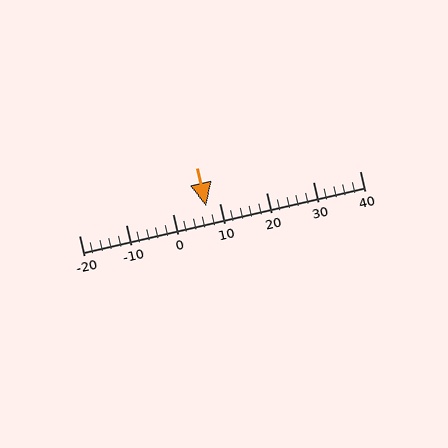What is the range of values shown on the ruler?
The ruler shows values from -20 to 40.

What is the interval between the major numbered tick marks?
The major tick marks are spaced 10 units apart.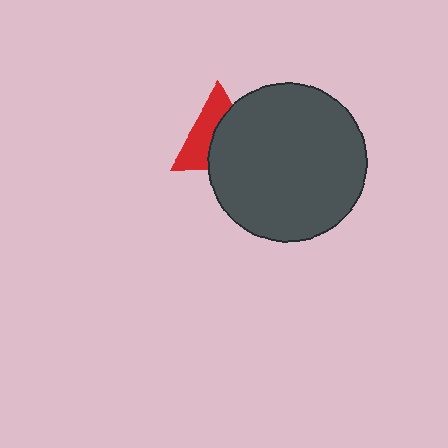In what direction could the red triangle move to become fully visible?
The red triangle could move left. That would shift it out from behind the dark gray circle entirely.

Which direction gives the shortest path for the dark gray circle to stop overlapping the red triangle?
Moving right gives the shortest separation.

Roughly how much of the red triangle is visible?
About half of it is visible (roughly 46%).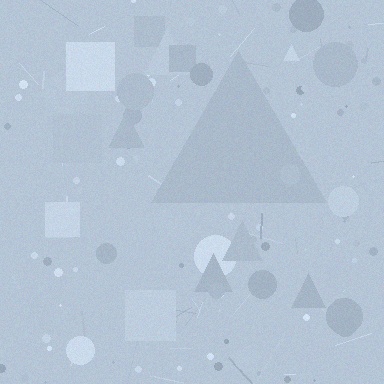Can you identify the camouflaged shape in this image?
The camouflaged shape is a triangle.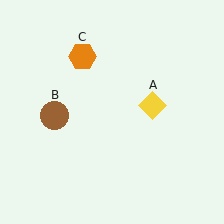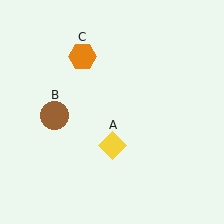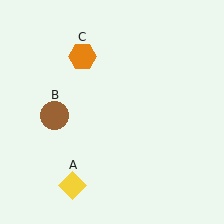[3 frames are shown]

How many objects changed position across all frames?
1 object changed position: yellow diamond (object A).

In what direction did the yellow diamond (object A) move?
The yellow diamond (object A) moved down and to the left.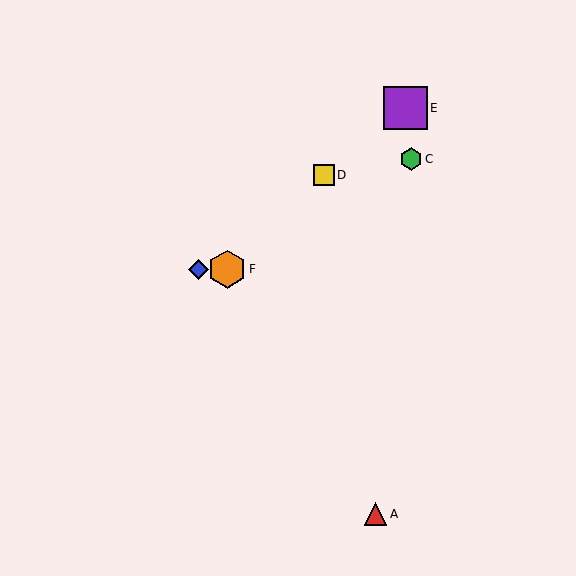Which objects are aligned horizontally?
Objects B, F are aligned horizontally.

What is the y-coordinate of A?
Object A is at y≈514.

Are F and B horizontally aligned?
Yes, both are at y≈269.